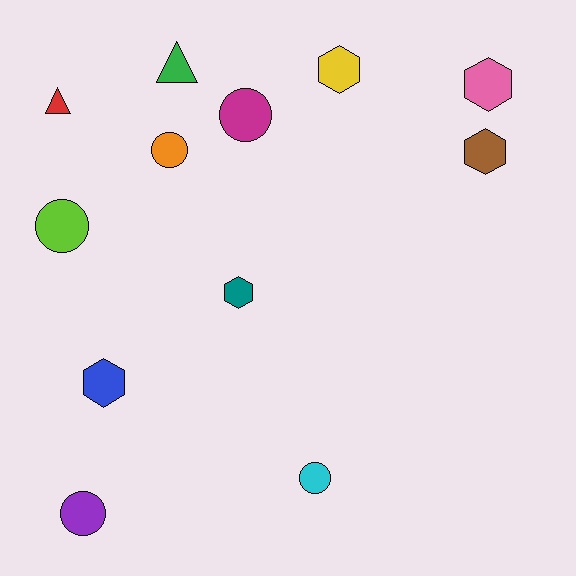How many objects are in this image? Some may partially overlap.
There are 12 objects.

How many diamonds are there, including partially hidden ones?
There are no diamonds.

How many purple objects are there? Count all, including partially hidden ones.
There is 1 purple object.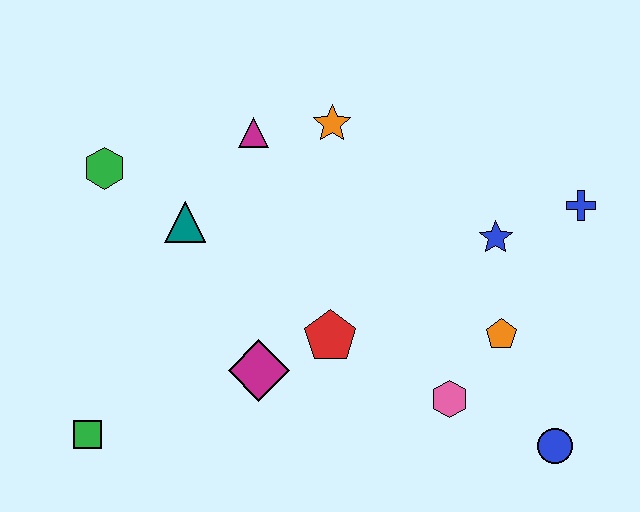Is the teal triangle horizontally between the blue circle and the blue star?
No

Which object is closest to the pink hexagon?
The orange pentagon is closest to the pink hexagon.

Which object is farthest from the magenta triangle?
The blue circle is farthest from the magenta triangle.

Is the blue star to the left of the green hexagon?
No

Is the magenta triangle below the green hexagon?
No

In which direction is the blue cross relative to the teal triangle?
The blue cross is to the right of the teal triangle.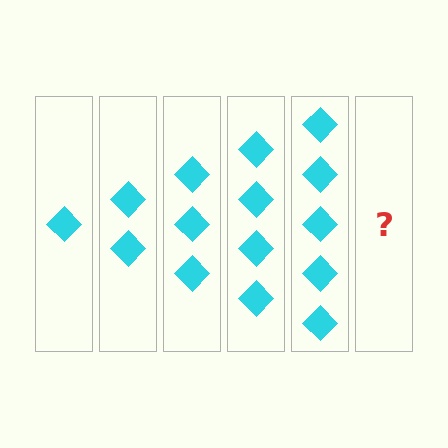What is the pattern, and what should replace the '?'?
The pattern is that each step adds one more diamond. The '?' should be 6 diamonds.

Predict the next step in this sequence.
The next step is 6 diamonds.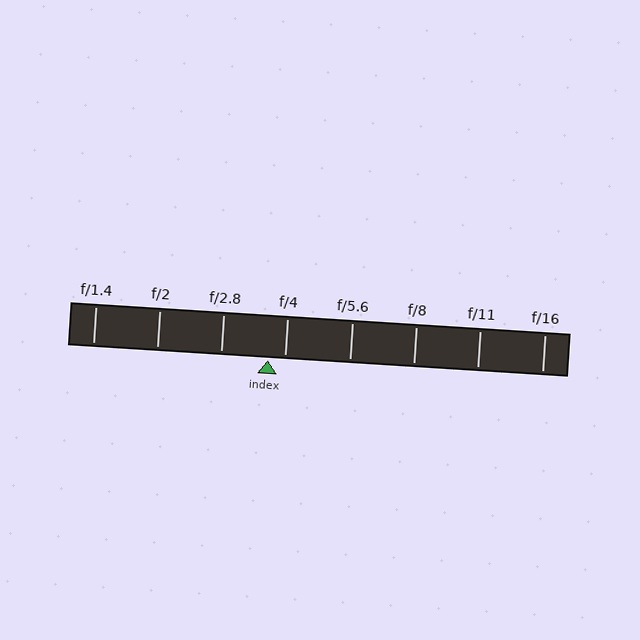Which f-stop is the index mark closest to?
The index mark is closest to f/4.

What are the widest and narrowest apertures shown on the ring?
The widest aperture shown is f/1.4 and the narrowest is f/16.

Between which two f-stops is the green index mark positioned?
The index mark is between f/2.8 and f/4.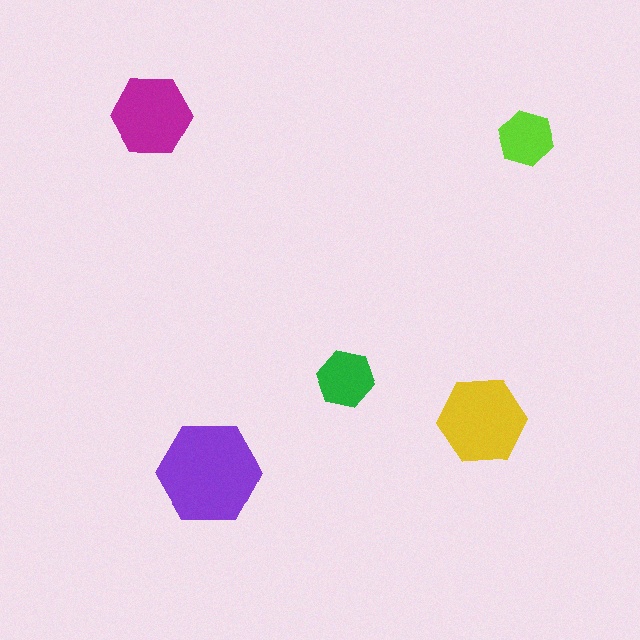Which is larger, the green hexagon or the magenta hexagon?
The magenta one.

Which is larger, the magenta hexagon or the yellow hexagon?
The yellow one.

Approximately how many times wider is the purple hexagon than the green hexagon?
About 2 times wider.